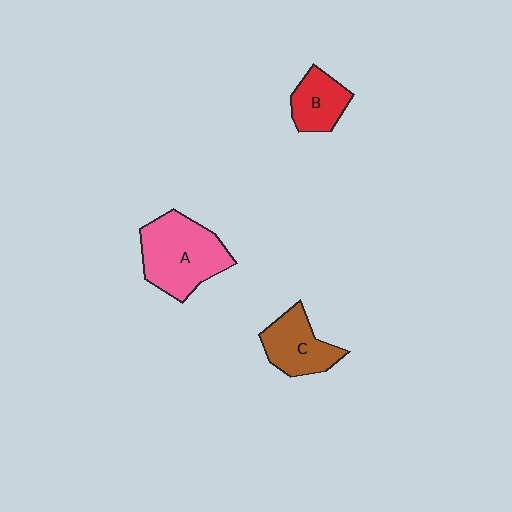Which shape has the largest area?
Shape A (pink).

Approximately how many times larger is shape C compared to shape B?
Approximately 1.2 times.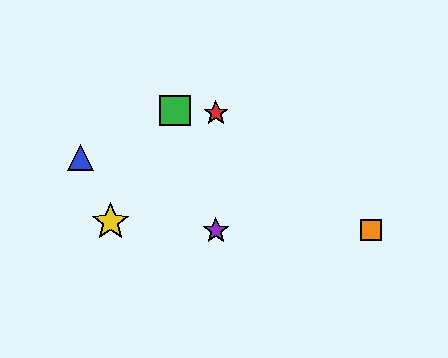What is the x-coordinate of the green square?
The green square is at x≈175.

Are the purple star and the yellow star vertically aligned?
No, the purple star is at x≈216 and the yellow star is at x≈110.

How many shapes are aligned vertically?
2 shapes (the red star, the purple star) are aligned vertically.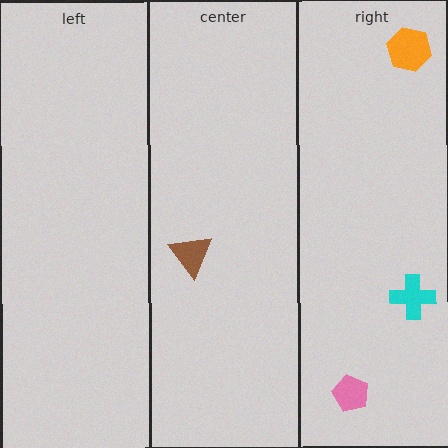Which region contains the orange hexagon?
The right region.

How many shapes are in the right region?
3.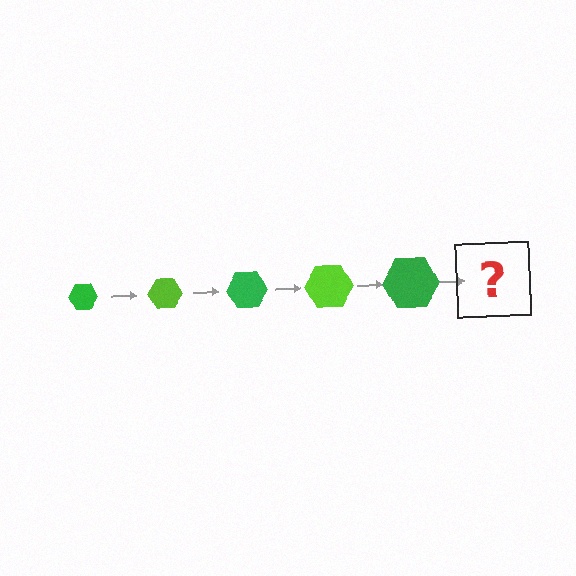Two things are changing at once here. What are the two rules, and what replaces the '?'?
The two rules are that the hexagon grows larger each step and the color cycles through green and lime. The '?' should be a lime hexagon, larger than the previous one.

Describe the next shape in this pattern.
It should be a lime hexagon, larger than the previous one.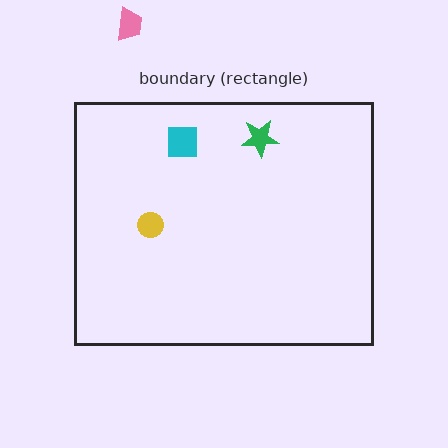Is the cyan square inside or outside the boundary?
Inside.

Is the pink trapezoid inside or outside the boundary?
Outside.